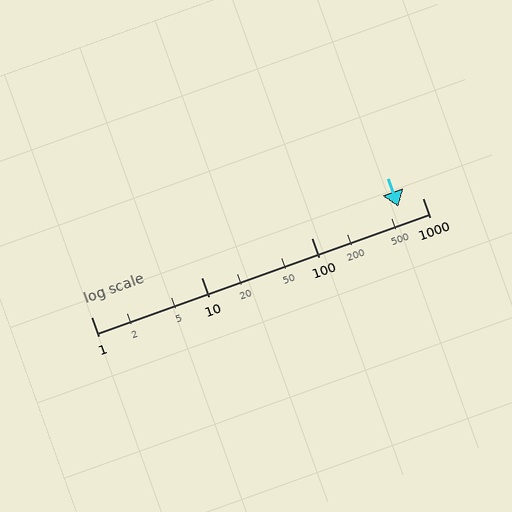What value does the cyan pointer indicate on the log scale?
The pointer indicates approximately 610.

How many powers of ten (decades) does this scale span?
The scale spans 3 decades, from 1 to 1000.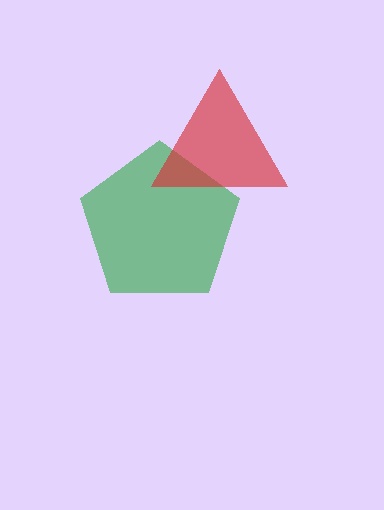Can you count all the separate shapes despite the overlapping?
Yes, there are 2 separate shapes.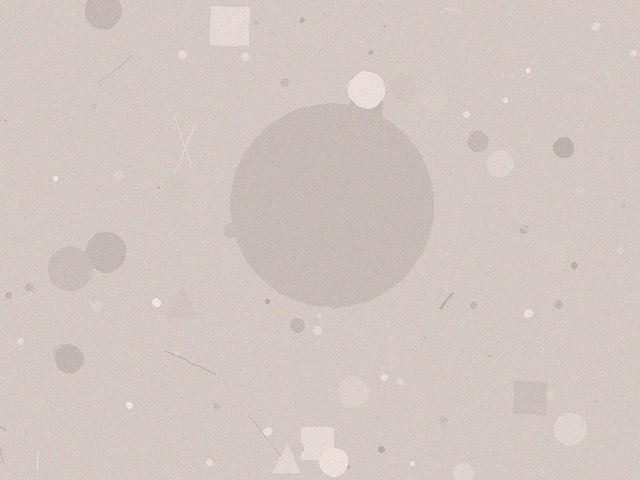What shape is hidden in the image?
A circle is hidden in the image.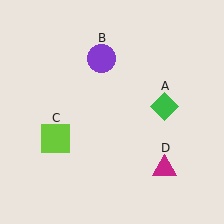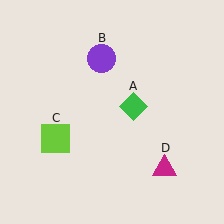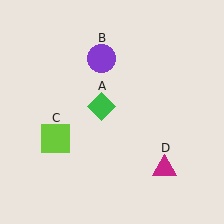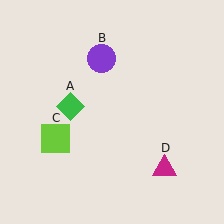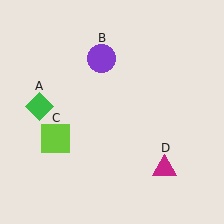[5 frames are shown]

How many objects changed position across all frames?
1 object changed position: green diamond (object A).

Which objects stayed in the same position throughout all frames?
Purple circle (object B) and lime square (object C) and magenta triangle (object D) remained stationary.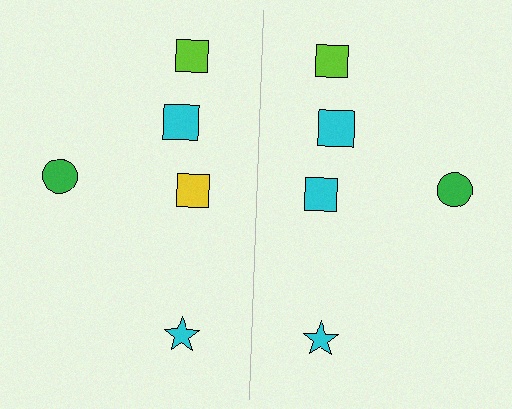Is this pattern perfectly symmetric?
No, the pattern is not perfectly symmetric. The cyan square on the right side breaks the symmetry — its mirror counterpart is yellow.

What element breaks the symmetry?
The cyan square on the right side breaks the symmetry — its mirror counterpart is yellow.